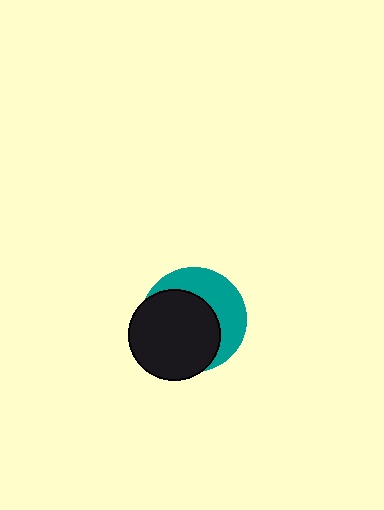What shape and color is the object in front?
The object in front is a black circle.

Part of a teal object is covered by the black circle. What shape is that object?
It is a circle.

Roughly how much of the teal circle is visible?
A small part of it is visible (roughly 41%).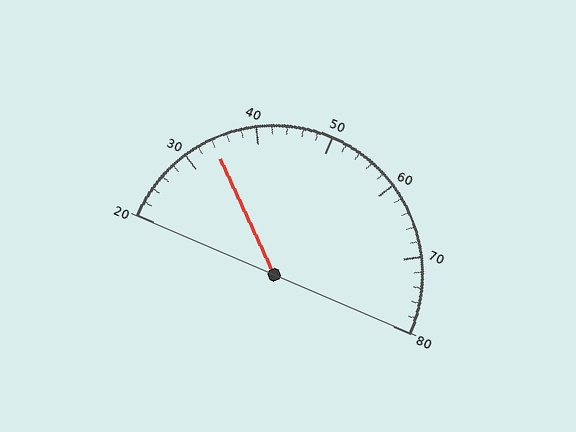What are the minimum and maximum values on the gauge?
The gauge ranges from 20 to 80.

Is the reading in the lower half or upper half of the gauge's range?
The reading is in the lower half of the range (20 to 80).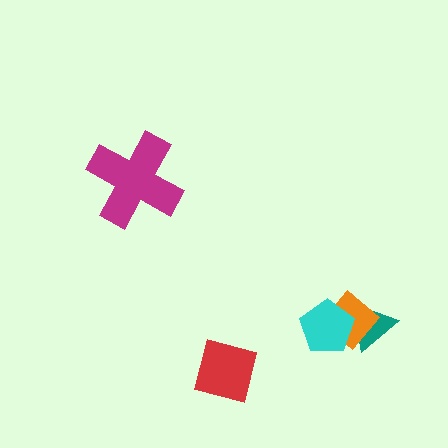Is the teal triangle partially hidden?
Yes, it is partially covered by another shape.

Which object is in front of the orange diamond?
The cyan pentagon is in front of the orange diamond.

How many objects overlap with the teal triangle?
2 objects overlap with the teal triangle.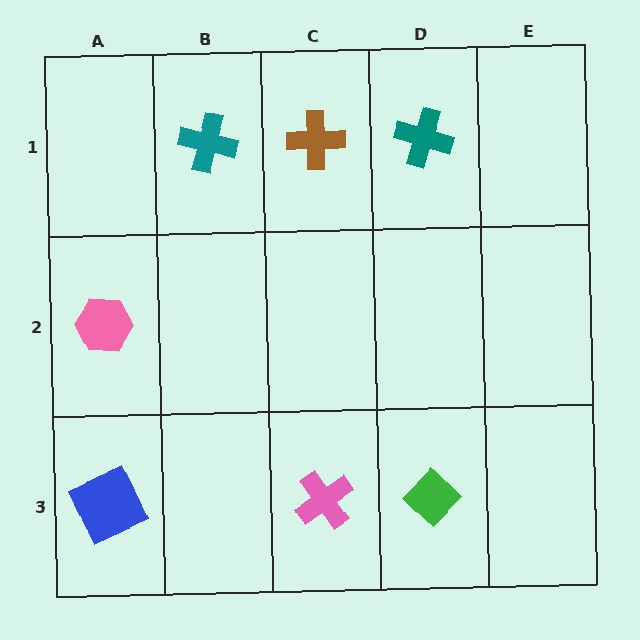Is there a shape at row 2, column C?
No, that cell is empty.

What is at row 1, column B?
A teal cross.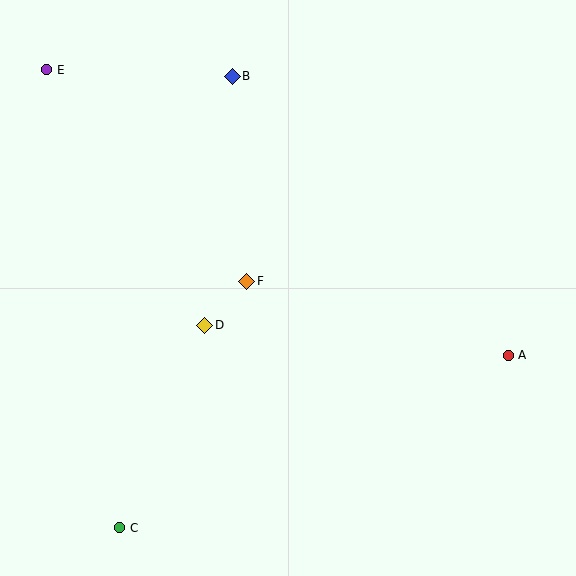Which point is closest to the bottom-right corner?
Point A is closest to the bottom-right corner.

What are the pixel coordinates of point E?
Point E is at (47, 70).